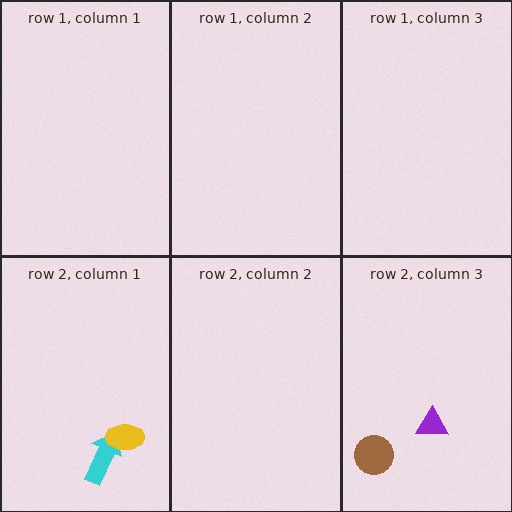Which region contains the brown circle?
The row 2, column 3 region.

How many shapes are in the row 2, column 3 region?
2.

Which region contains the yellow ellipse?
The row 2, column 1 region.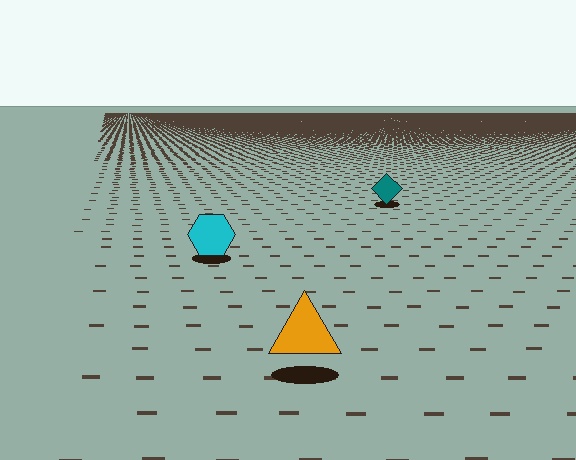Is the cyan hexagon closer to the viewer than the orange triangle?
No. The orange triangle is closer — you can tell from the texture gradient: the ground texture is coarser near it.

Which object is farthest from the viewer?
The teal diamond is farthest from the viewer. It appears smaller and the ground texture around it is denser.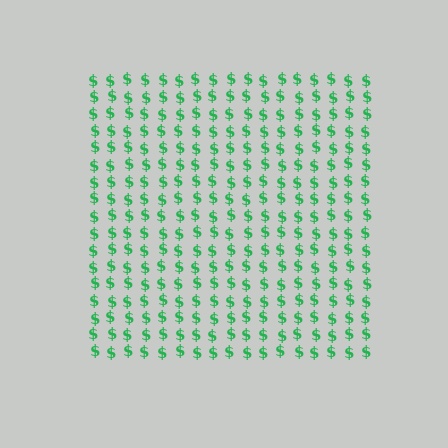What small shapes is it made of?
It is made of small dollar signs.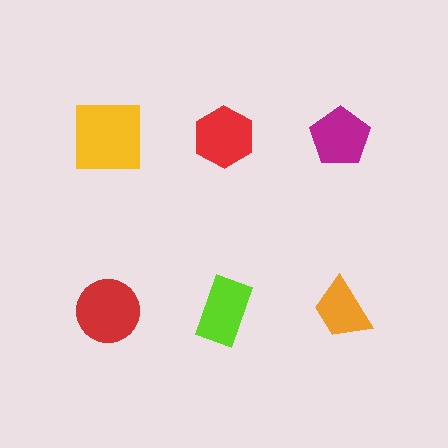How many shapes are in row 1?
3 shapes.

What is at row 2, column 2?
A lime rectangle.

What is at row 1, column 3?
A magenta pentagon.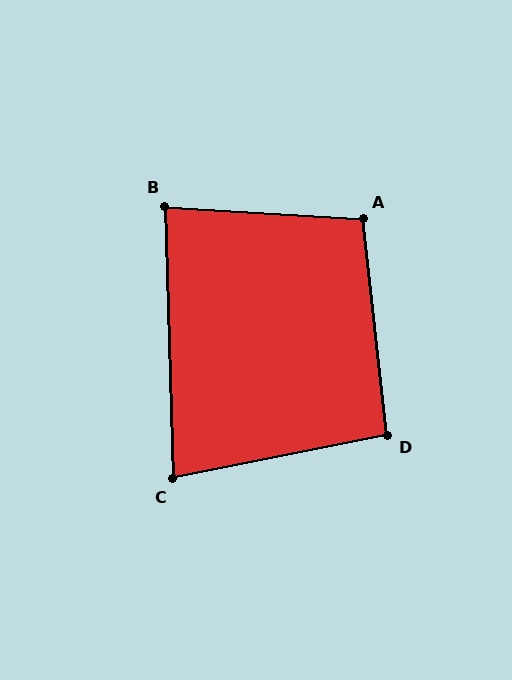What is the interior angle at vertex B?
Approximately 85 degrees (acute).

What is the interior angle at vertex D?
Approximately 95 degrees (obtuse).